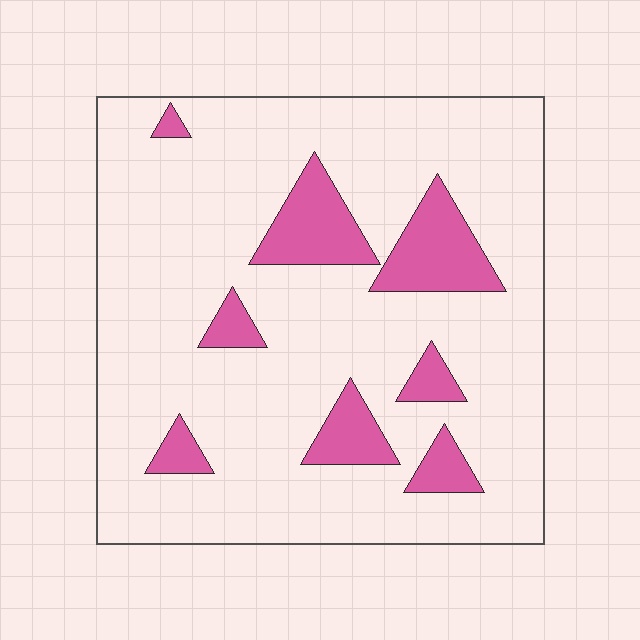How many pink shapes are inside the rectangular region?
8.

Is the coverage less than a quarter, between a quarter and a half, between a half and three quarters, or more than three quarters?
Less than a quarter.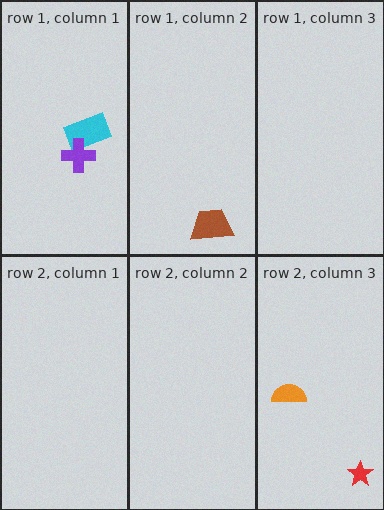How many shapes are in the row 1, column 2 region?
1.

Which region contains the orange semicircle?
The row 2, column 3 region.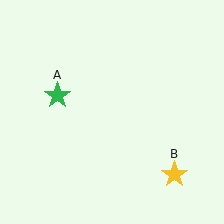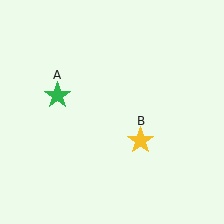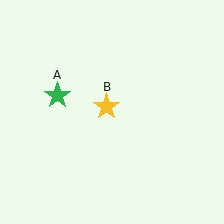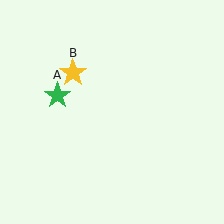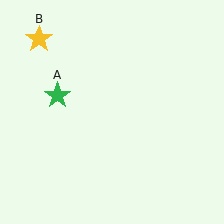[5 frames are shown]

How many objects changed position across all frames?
1 object changed position: yellow star (object B).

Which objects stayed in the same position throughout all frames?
Green star (object A) remained stationary.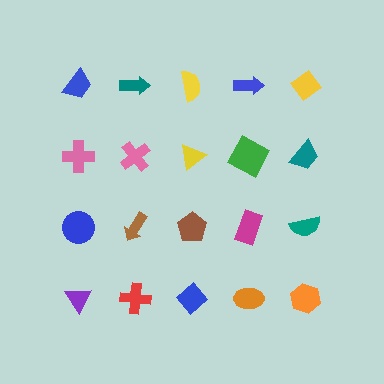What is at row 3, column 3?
A brown pentagon.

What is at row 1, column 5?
A yellow diamond.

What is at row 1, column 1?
A blue trapezoid.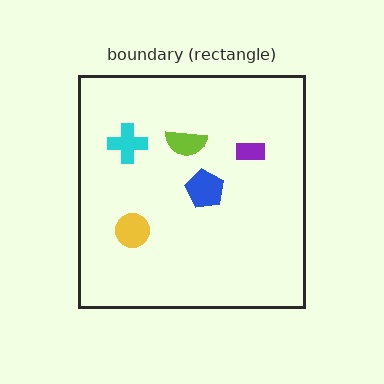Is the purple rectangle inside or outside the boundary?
Inside.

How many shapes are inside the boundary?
5 inside, 0 outside.